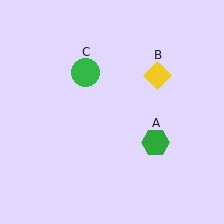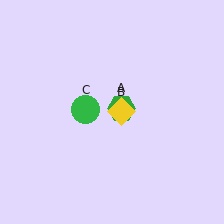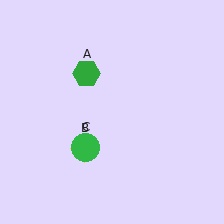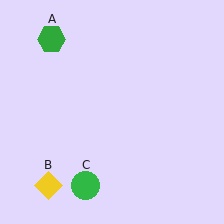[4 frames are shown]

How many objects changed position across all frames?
3 objects changed position: green hexagon (object A), yellow diamond (object B), green circle (object C).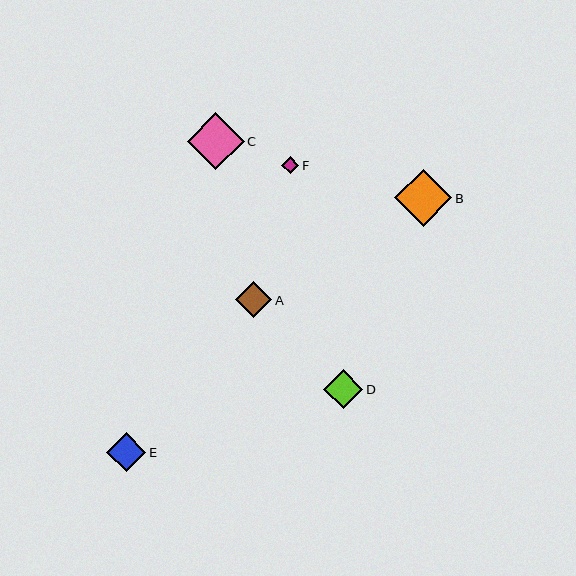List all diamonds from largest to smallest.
From largest to smallest: B, C, E, D, A, F.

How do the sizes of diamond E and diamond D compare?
Diamond E and diamond D are approximately the same size.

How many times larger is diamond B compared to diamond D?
Diamond B is approximately 1.5 times the size of diamond D.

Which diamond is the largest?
Diamond B is the largest with a size of approximately 57 pixels.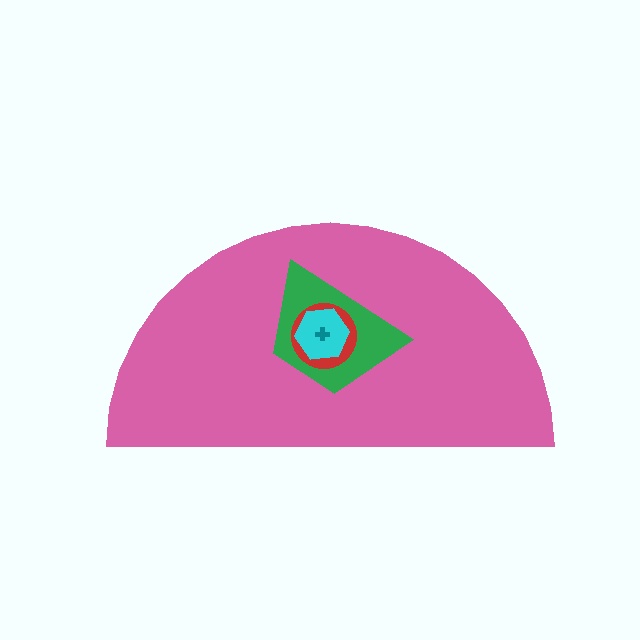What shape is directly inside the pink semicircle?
The green trapezoid.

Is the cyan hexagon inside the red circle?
Yes.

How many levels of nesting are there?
5.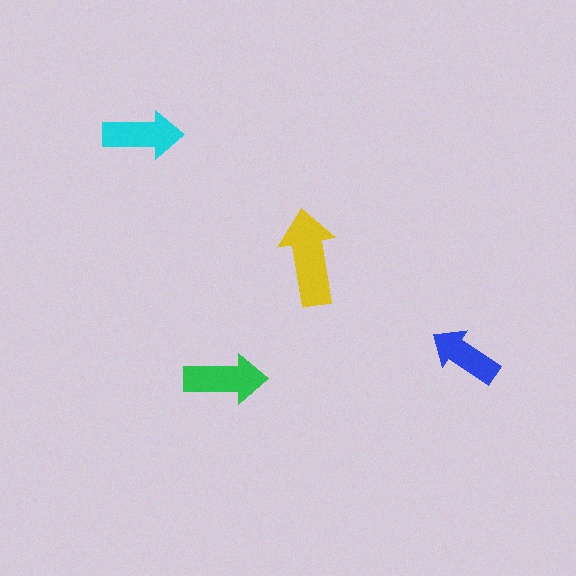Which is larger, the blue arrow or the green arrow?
The green one.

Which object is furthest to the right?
The blue arrow is rightmost.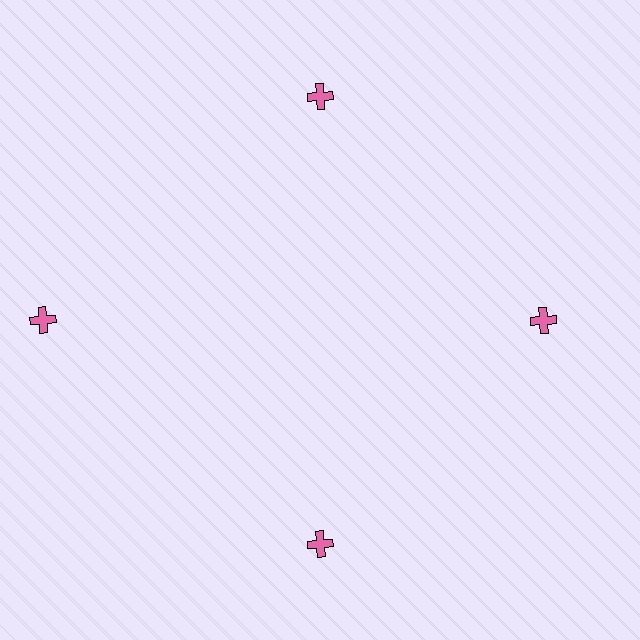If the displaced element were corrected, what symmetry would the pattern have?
It would have 4-fold rotational symmetry — the pattern would map onto itself every 90 degrees.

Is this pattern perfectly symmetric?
No. The 4 pink crosses are arranged in a ring, but one element near the 9 o'clock position is pushed outward from the center, breaking the 4-fold rotational symmetry.